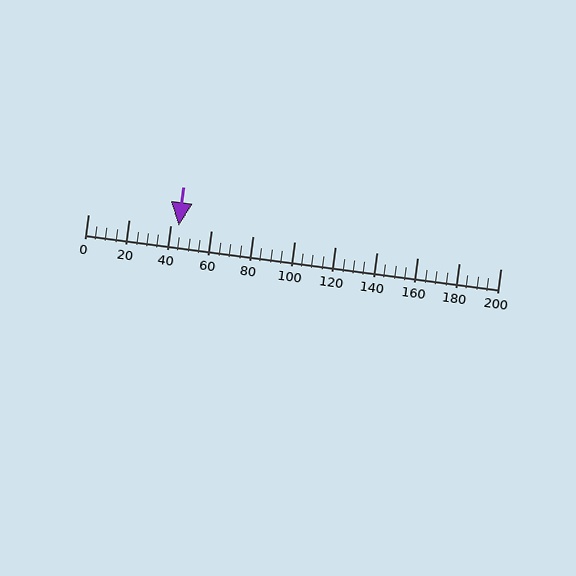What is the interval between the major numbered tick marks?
The major tick marks are spaced 20 units apart.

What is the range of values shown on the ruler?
The ruler shows values from 0 to 200.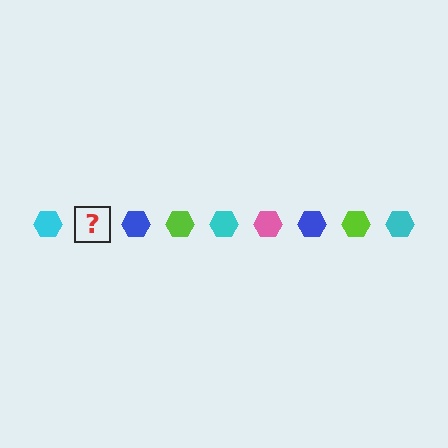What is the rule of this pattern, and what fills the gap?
The rule is that the pattern cycles through cyan, pink, blue, lime hexagons. The gap should be filled with a pink hexagon.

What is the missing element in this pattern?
The missing element is a pink hexagon.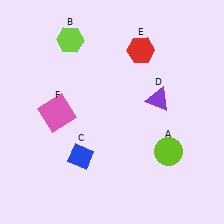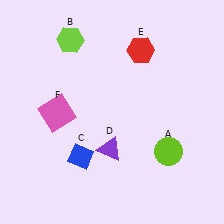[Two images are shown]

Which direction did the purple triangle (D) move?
The purple triangle (D) moved down.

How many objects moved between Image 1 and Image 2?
1 object moved between the two images.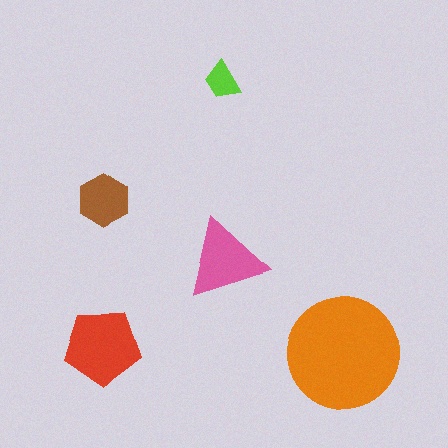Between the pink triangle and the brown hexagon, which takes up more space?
The pink triangle.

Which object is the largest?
The orange circle.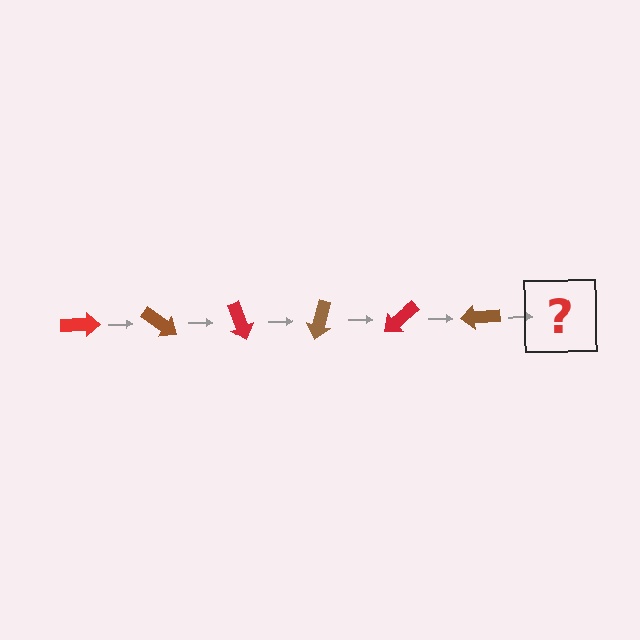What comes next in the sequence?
The next element should be a red arrow, rotated 210 degrees from the start.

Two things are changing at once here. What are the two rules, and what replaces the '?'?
The two rules are that it rotates 35 degrees each step and the color cycles through red and brown. The '?' should be a red arrow, rotated 210 degrees from the start.